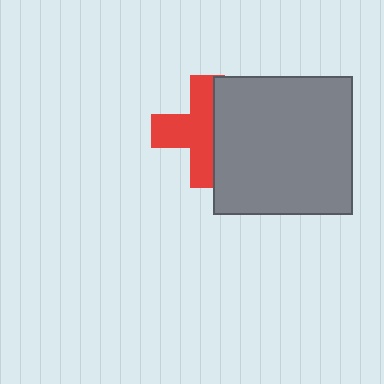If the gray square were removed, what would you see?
You would see the complete red cross.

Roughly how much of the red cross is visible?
About half of it is visible (roughly 60%).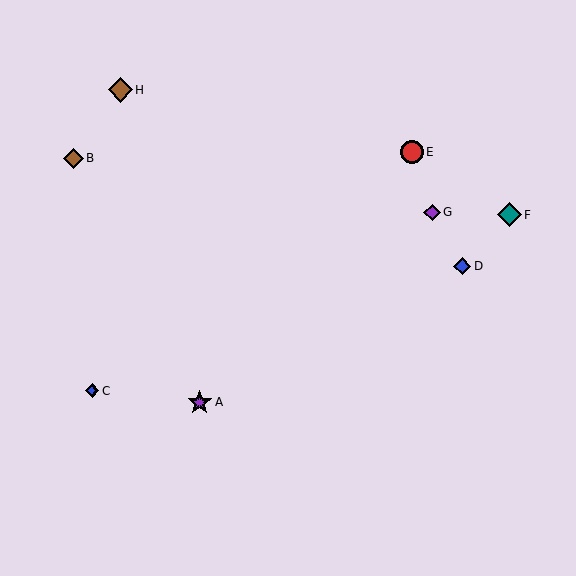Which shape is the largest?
The brown diamond (labeled H) is the largest.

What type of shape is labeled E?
Shape E is a red circle.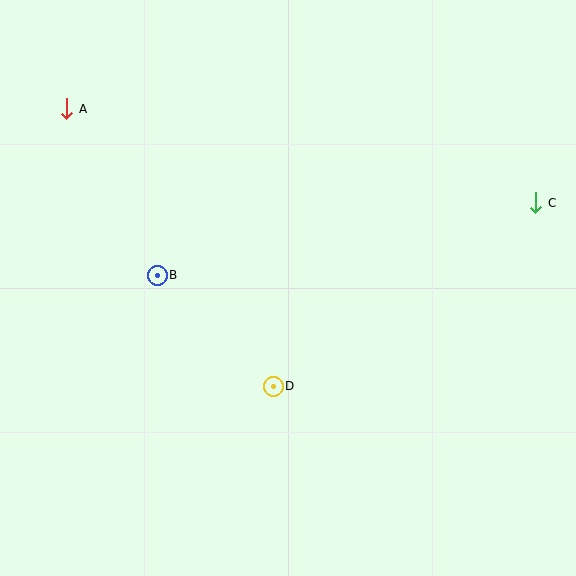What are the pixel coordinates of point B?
Point B is at (157, 275).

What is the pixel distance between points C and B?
The distance between C and B is 386 pixels.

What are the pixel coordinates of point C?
Point C is at (536, 203).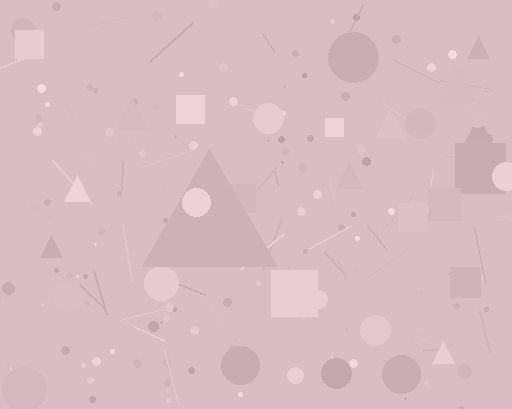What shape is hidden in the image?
A triangle is hidden in the image.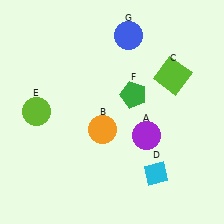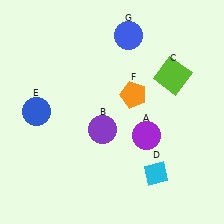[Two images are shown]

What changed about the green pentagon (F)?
In Image 1, F is green. In Image 2, it changed to orange.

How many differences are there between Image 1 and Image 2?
There are 3 differences between the two images.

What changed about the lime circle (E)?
In Image 1, E is lime. In Image 2, it changed to blue.